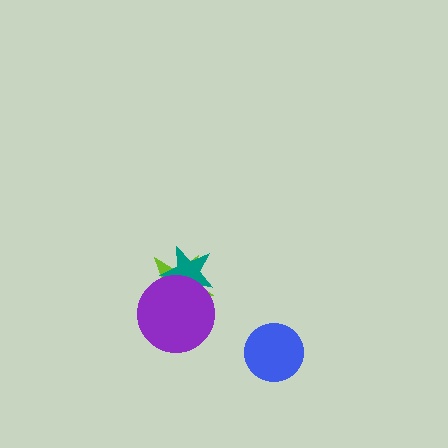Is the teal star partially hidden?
Yes, it is partially covered by another shape.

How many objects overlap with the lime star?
2 objects overlap with the lime star.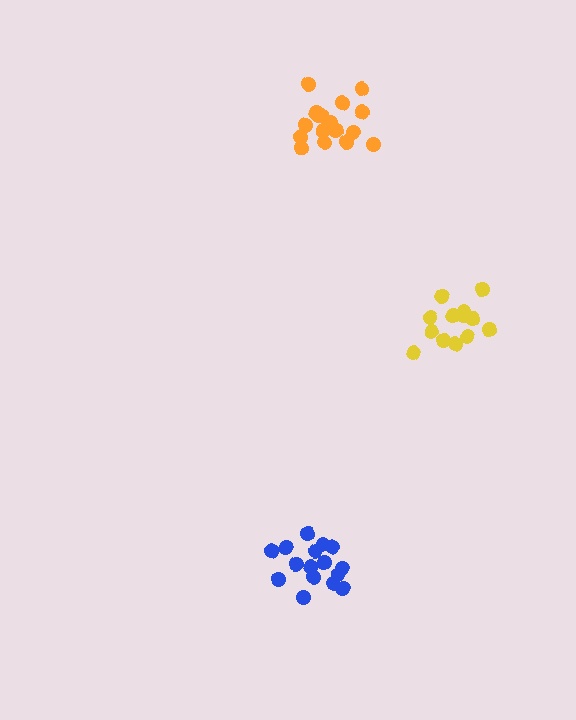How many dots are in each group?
Group 1: 16 dots, Group 2: 17 dots, Group 3: 13 dots (46 total).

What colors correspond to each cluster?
The clusters are colored: blue, orange, yellow.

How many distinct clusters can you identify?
There are 3 distinct clusters.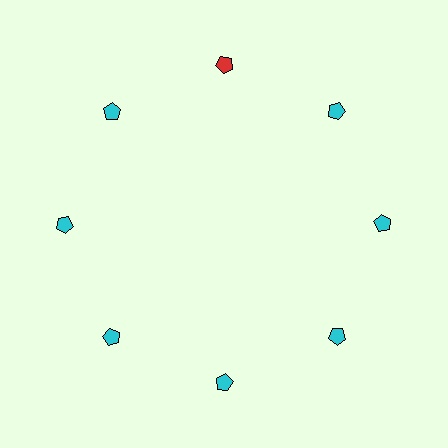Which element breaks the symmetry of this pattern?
The red pentagon at roughly the 12 o'clock position breaks the symmetry. All other shapes are cyan pentagons.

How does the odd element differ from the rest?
It has a different color: red instead of cyan.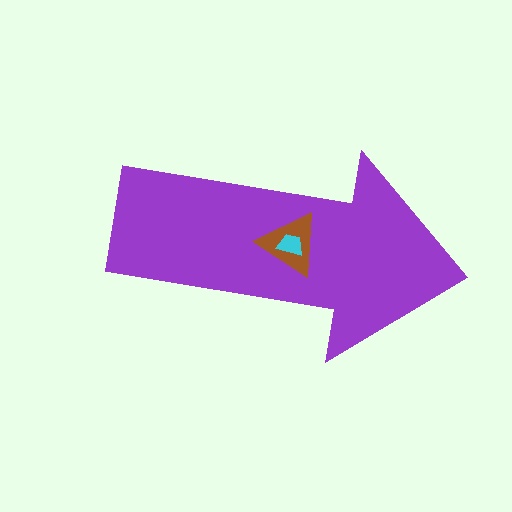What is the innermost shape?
The cyan trapezoid.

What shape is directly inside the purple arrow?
The brown triangle.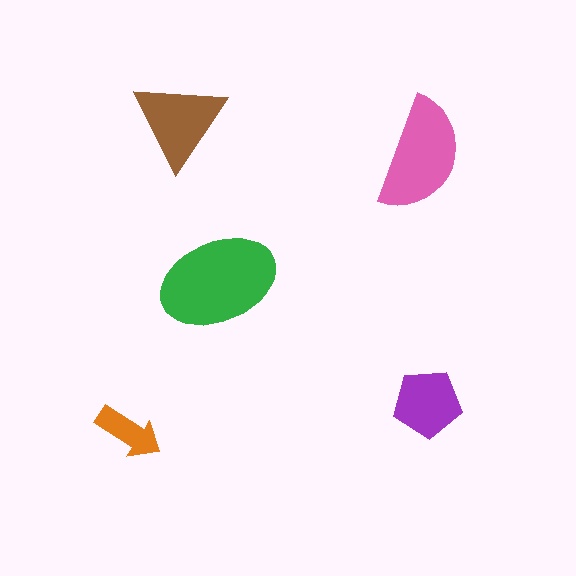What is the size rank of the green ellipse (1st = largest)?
1st.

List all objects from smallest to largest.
The orange arrow, the purple pentagon, the brown triangle, the pink semicircle, the green ellipse.